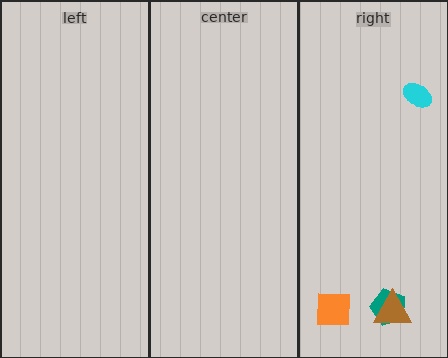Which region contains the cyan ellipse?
The right region.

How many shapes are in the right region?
4.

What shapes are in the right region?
The cyan ellipse, the teal pentagon, the orange square, the brown triangle.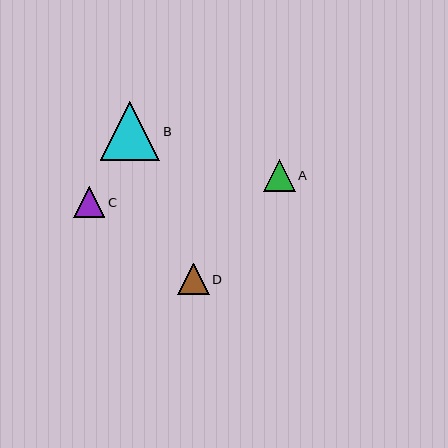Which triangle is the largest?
Triangle B is the largest with a size of approximately 60 pixels.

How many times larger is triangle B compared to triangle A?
Triangle B is approximately 1.9 times the size of triangle A.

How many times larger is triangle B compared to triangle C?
Triangle B is approximately 1.9 times the size of triangle C.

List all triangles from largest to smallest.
From largest to smallest: B, A, D, C.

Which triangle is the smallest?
Triangle C is the smallest with a size of approximately 31 pixels.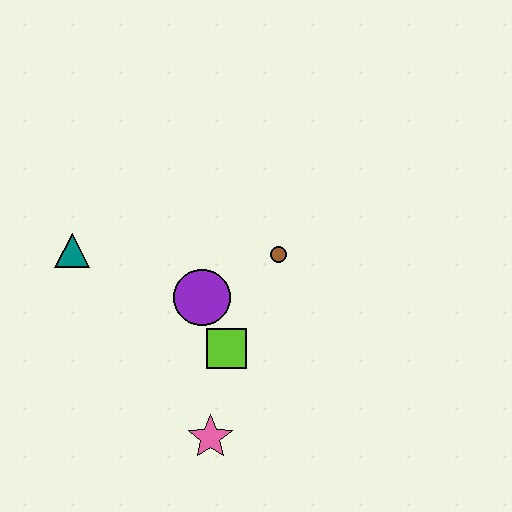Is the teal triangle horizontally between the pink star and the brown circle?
No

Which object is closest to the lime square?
The purple circle is closest to the lime square.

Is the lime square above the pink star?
Yes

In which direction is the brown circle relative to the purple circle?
The brown circle is to the right of the purple circle.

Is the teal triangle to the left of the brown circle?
Yes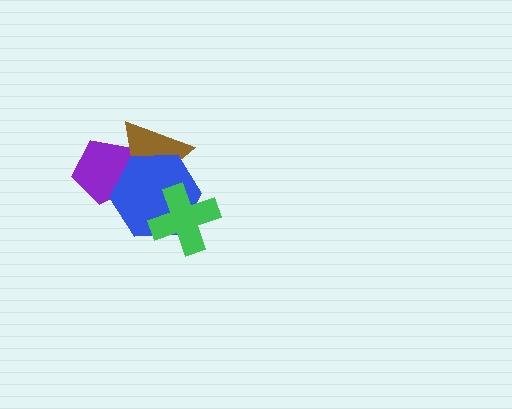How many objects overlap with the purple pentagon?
2 objects overlap with the purple pentagon.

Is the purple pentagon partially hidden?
Yes, it is partially covered by another shape.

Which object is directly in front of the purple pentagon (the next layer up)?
The brown triangle is directly in front of the purple pentagon.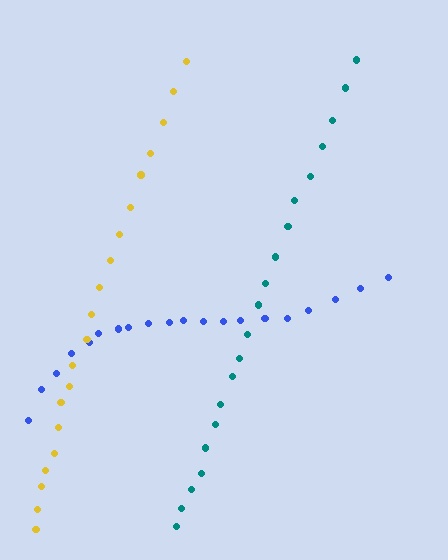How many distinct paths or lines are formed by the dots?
There are 3 distinct paths.